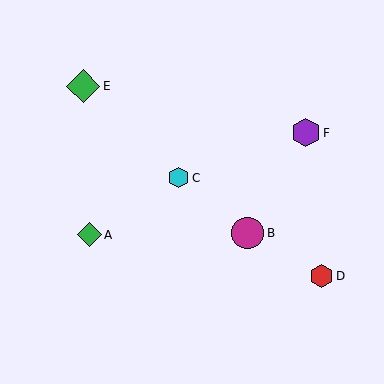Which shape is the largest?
The green diamond (labeled E) is the largest.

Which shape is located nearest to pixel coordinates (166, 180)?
The cyan hexagon (labeled C) at (179, 178) is nearest to that location.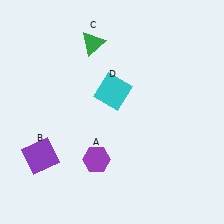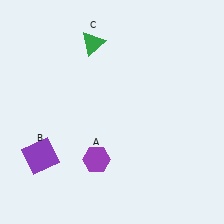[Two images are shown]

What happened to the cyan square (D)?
The cyan square (D) was removed in Image 2. It was in the top-right area of Image 1.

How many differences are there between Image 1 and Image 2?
There is 1 difference between the two images.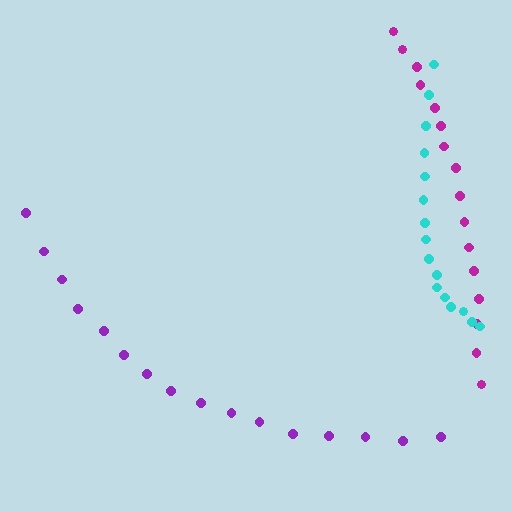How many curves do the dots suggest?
There are 3 distinct paths.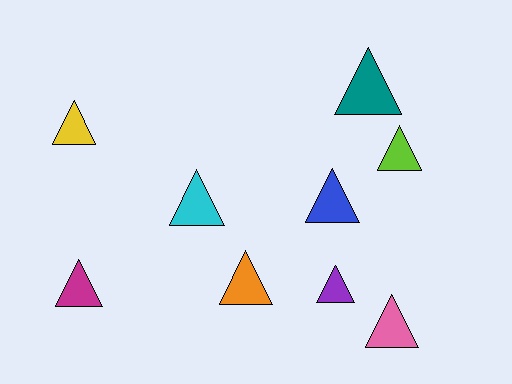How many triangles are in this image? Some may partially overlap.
There are 9 triangles.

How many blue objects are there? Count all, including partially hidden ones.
There is 1 blue object.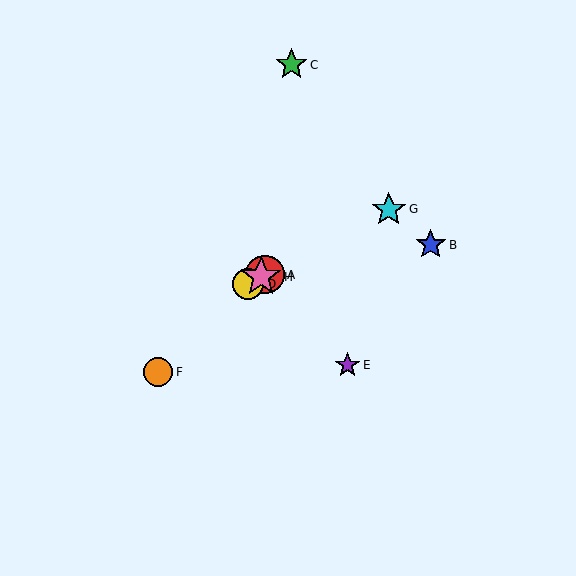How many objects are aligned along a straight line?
4 objects (A, D, G, H) are aligned along a straight line.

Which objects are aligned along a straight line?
Objects A, D, G, H are aligned along a straight line.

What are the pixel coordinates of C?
Object C is at (292, 65).